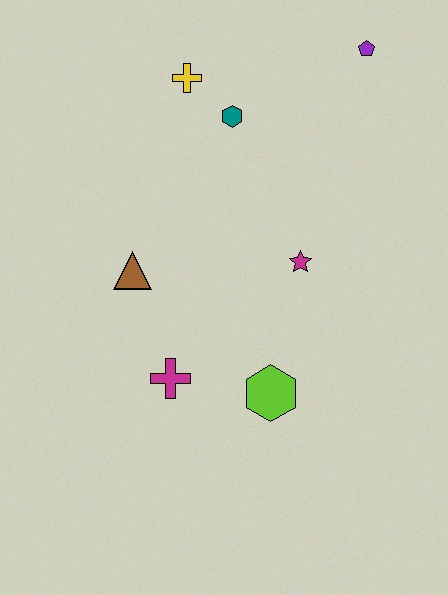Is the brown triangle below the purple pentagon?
Yes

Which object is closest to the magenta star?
The lime hexagon is closest to the magenta star.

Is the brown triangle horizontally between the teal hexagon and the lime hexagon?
No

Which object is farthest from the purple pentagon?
The magenta cross is farthest from the purple pentagon.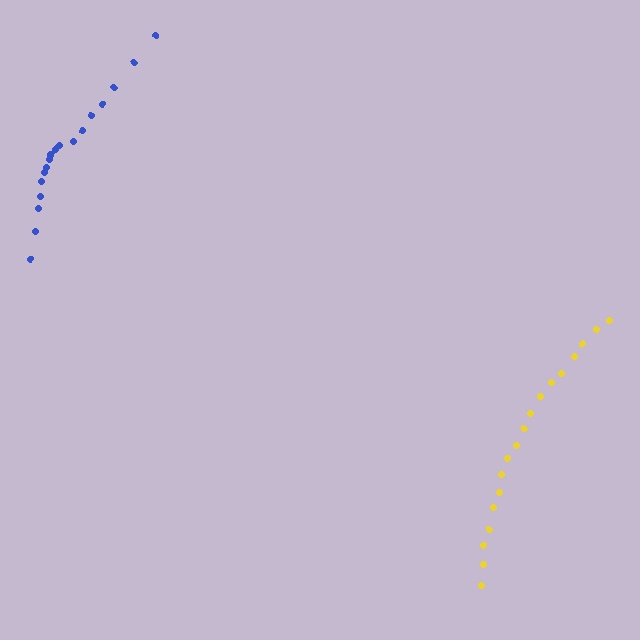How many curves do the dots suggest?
There are 2 distinct paths.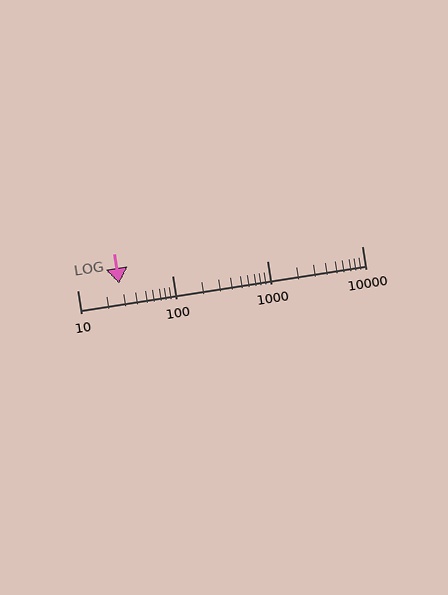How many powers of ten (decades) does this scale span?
The scale spans 3 decades, from 10 to 10000.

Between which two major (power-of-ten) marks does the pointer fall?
The pointer is between 10 and 100.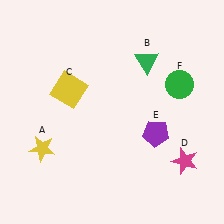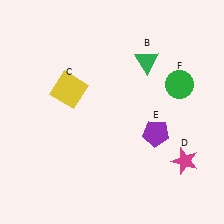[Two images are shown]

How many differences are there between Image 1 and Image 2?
There is 1 difference between the two images.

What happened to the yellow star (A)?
The yellow star (A) was removed in Image 2. It was in the bottom-left area of Image 1.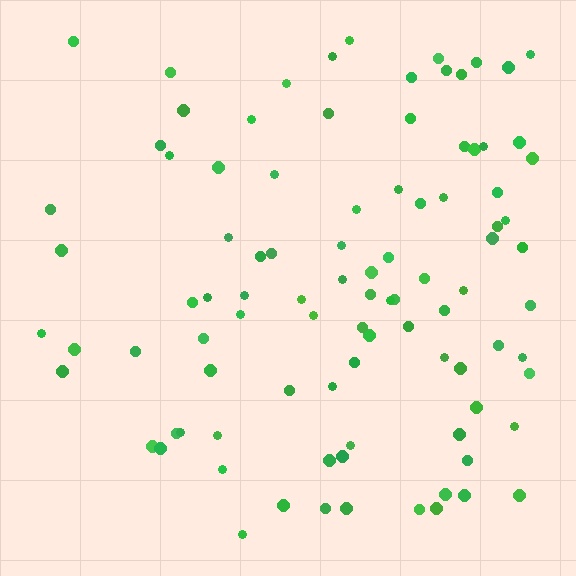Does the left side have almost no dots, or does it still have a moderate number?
Still a moderate number, just noticeably fewer than the right.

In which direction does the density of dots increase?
From left to right, with the right side densest.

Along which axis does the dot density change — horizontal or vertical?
Horizontal.